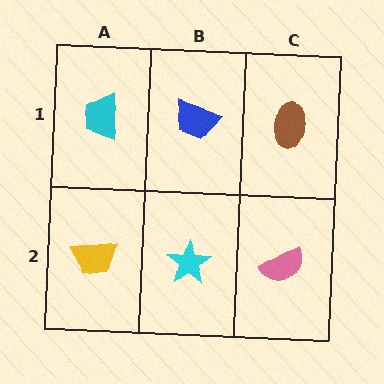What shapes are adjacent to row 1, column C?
A pink semicircle (row 2, column C), a blue trapezoid (row 1, column B).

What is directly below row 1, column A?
A yellow trapezoid.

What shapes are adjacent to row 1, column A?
A yellow trapezoid (row 2, column A), a blue trapezoid (row 1, column B).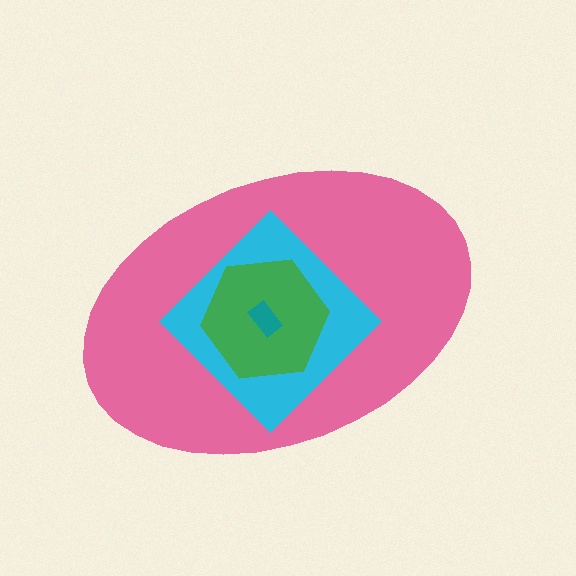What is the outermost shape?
The pink ellipse.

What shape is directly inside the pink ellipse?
The cyan diamond.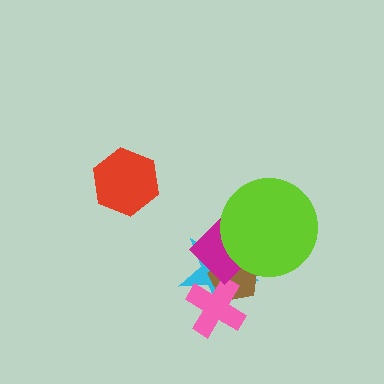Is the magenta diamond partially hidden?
Yes, it is partially covered by another shape.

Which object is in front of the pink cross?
The magenta diamond is in front of the pink cross.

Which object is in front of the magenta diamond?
The lime circle is in front of the magenta diamond.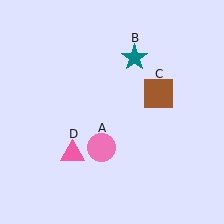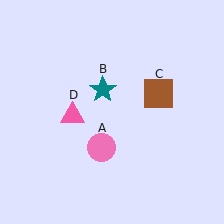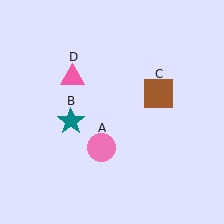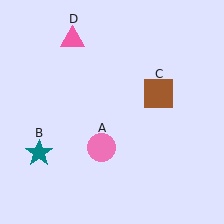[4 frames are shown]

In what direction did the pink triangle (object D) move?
The pink triangle (object D) moved up.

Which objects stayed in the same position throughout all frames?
Pink circle (object A) and brown square (object C) remained stationary.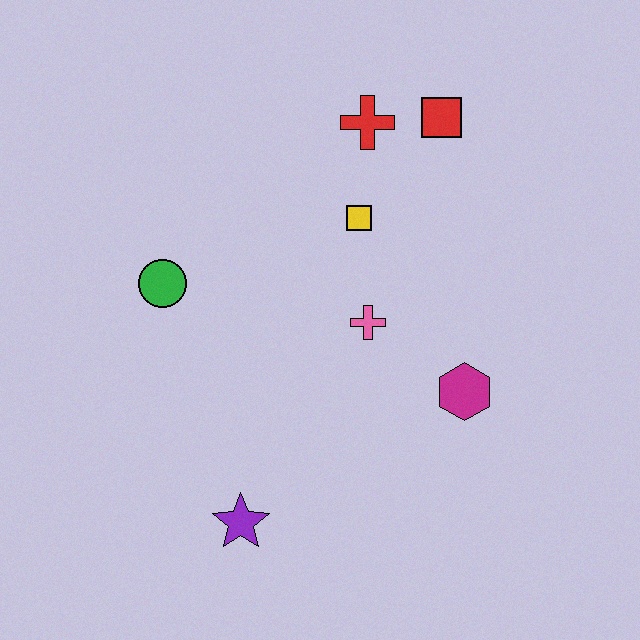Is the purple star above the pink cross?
No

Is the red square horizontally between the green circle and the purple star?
No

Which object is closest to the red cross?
The red square is closest to the red cross.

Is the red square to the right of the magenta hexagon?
No